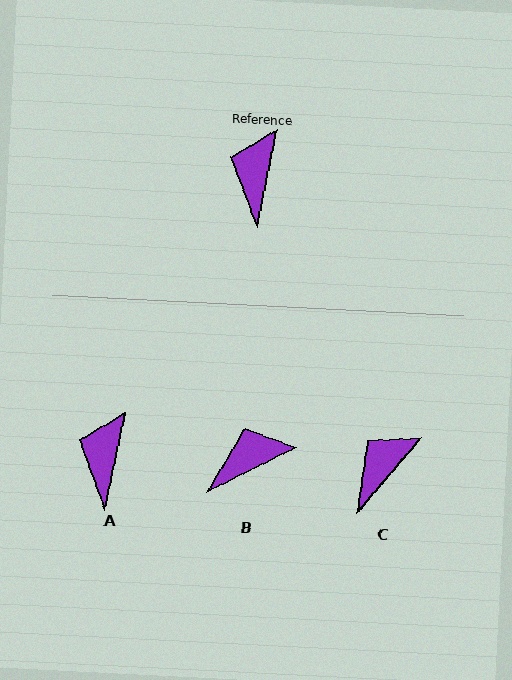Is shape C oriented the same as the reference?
No, it is off by about 28 degrees.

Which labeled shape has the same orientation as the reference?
A.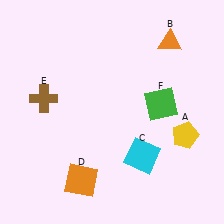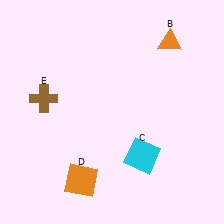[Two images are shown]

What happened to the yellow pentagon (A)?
The yellow pentagon (A) was removed in Image 2. It was in the bottom-right area of Image 1.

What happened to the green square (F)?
The green square (F) was removed in Image 2. It was in the top-right area of Image 1.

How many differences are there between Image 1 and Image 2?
There are 2 differences between the two images.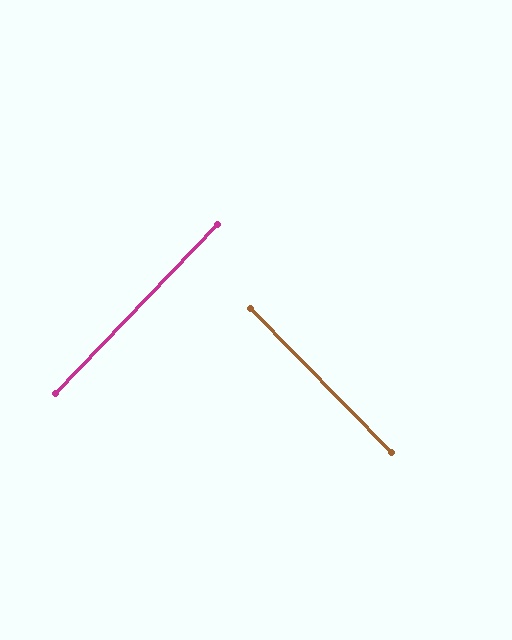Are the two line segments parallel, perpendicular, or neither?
Perpendicular — they meet at approximately 89°.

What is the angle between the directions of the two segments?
Approximately 89 degrees.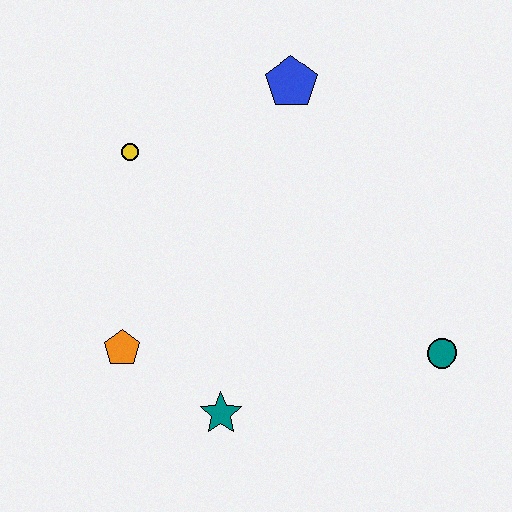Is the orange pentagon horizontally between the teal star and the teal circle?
No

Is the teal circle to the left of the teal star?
No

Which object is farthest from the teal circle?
The yellow circle is farthest from the teal circle.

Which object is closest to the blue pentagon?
The yellow circle is closest to the blue pentagon.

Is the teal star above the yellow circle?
No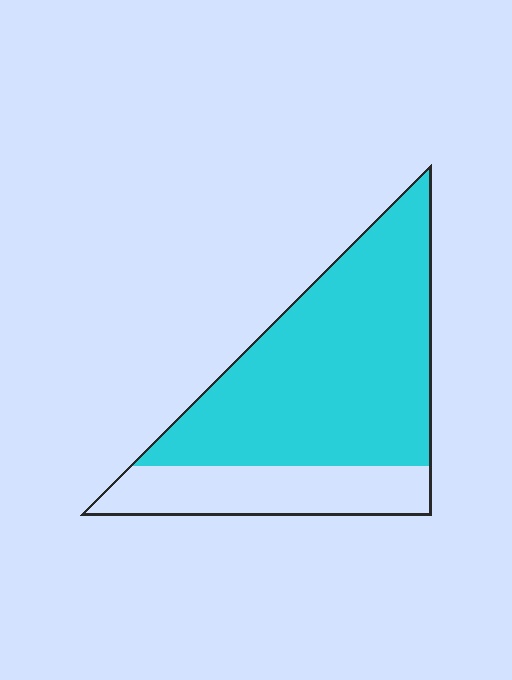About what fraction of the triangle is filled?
About three quarters (3/4).